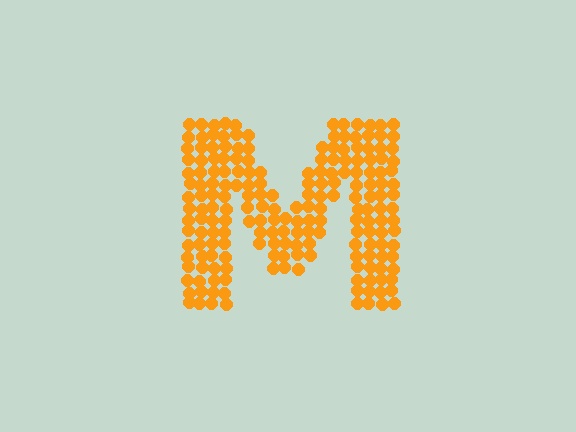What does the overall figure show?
The overall figure shows the letter M.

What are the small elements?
The small elements are circles.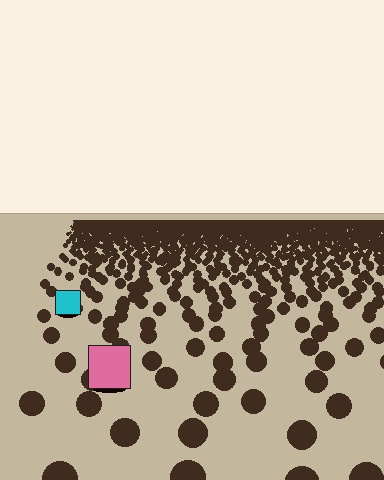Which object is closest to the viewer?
The pink square is closest. The texture marks near it are larger and more spread out.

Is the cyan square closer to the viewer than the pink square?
No. The pink square is closer — you can tell from the texture gradient: the ground texture is coarser near it.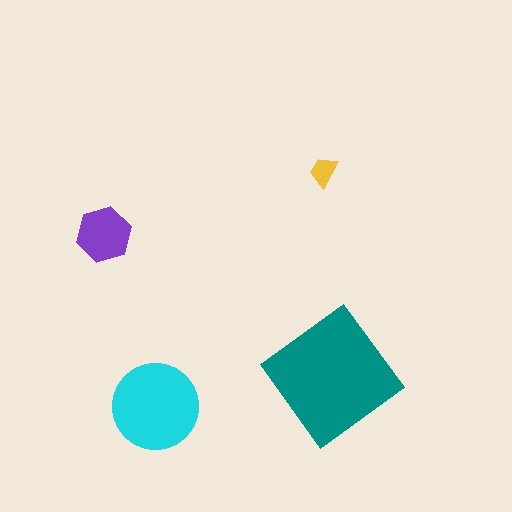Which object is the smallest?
The yellow trapezoid.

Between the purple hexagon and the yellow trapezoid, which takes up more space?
The purple hexagon.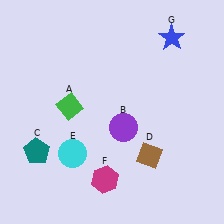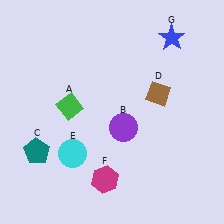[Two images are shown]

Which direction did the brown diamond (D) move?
The brown diamond (D) moved up.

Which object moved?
The brown diamond (D) moved up.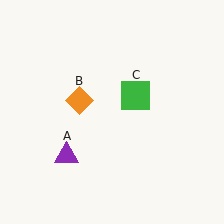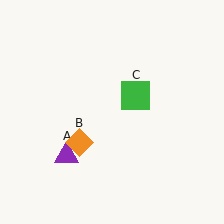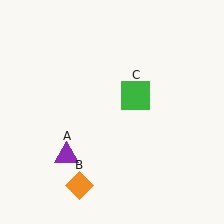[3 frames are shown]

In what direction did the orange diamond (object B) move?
The orange diamond (object B) moved down.